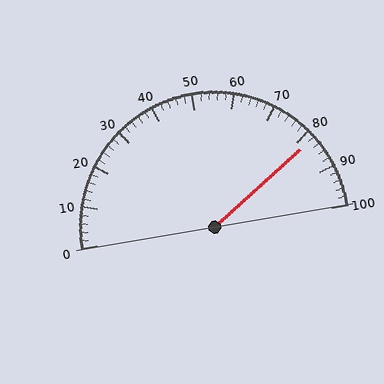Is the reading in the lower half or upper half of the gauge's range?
The reading is in the upper half of the range (0 to 100).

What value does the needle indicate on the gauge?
The needle indicates approximately 82.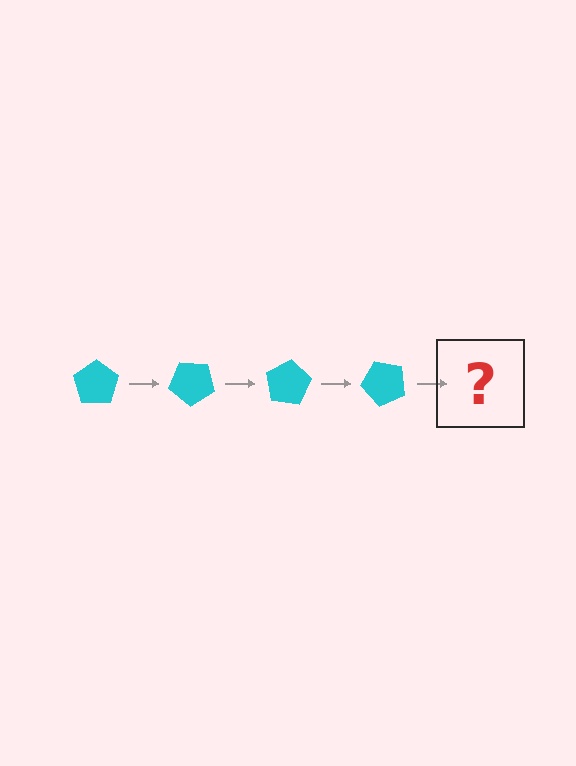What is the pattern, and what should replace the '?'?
The pattern is that the pentagon rotates 40 degrees each step. The '?' should be a cyan pentagon rotated 160 degrees.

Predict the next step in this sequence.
The next step is a cyan pentagon rotated 160 degrees.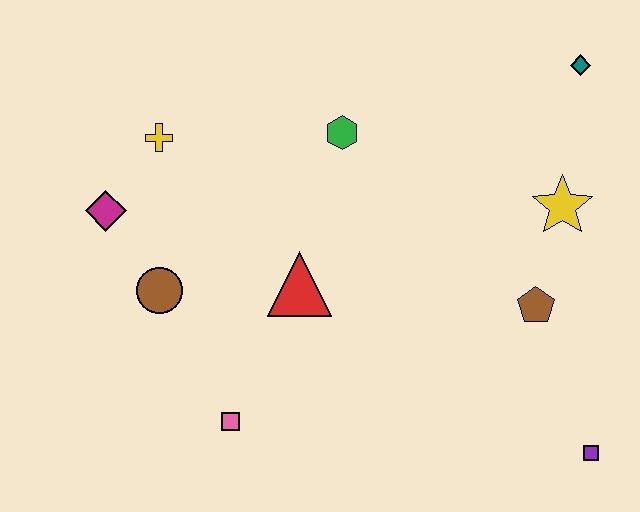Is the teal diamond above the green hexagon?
Yes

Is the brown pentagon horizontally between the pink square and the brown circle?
No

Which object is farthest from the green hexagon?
The purple square is farthest from the green hexagon.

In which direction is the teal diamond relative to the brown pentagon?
The teal diamond is above the brown pentagon.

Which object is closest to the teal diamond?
The yellow star is closest to the teal diamond.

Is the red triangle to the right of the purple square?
No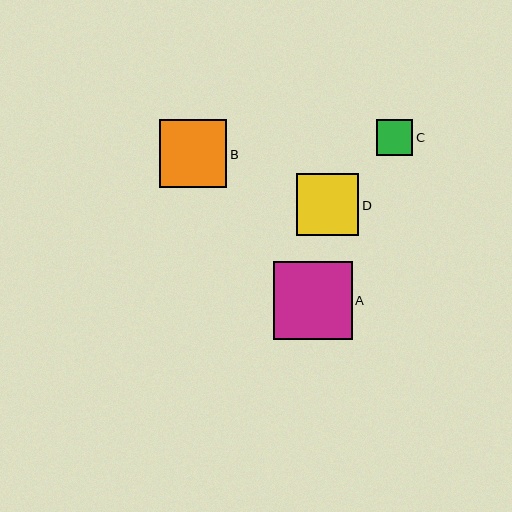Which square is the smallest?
Square C is the smallest with a size of approximately 36 pixels.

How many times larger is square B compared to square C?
Square B is approximately 1.9 times the size of square C.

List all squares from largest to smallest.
From largest to smallest: A, B, D, C.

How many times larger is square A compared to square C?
Square A is approximately 2.2 times the size of square C.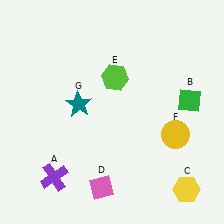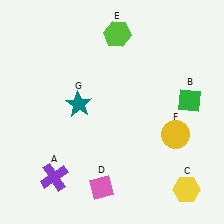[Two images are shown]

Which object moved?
The lime hexagon (E) moved up.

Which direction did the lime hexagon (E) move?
The lime hexagon (E) moved up.